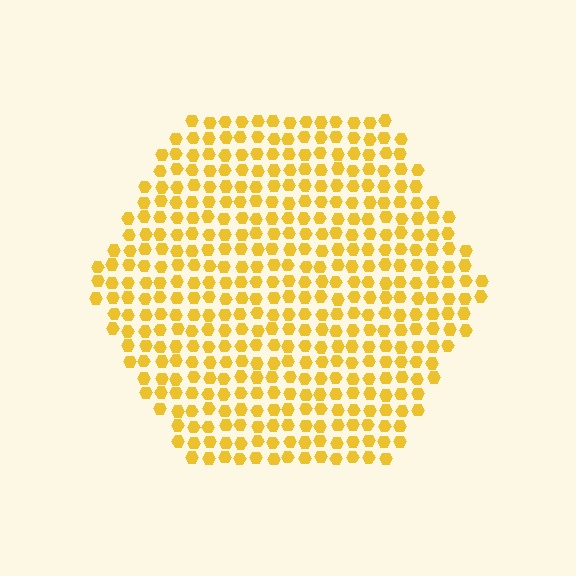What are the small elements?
The small elements are hexagons.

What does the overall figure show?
The overall figure shows a hexagon.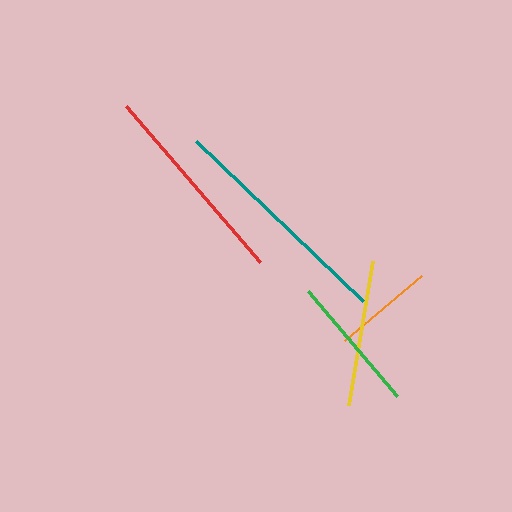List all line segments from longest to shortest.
From longest to shortest: teal, red, yellow, green, orange.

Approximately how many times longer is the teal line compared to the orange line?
The teal line is approximately 2.3 times the length of the orange line.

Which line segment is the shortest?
The orange line is the shortest at approximately 101 pixels.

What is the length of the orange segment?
The orange segment is approximately 101 pixels long.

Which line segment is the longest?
The teal line is the longest at approximately 231 pixels.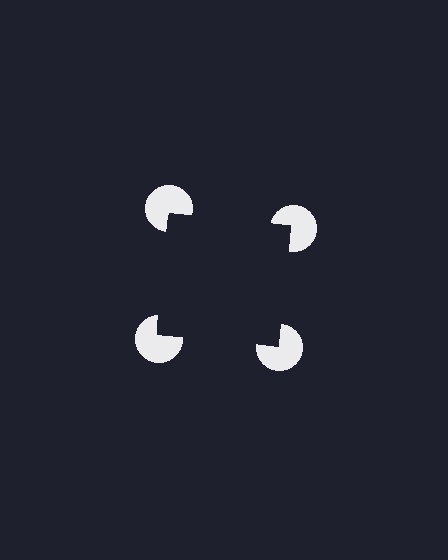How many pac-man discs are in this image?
There are 4 — one at each vertex of the illusory square.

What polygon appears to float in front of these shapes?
An illusory square — its edges are inferred from the aligned wedge cuts in the pac-man discs, not physically drawn.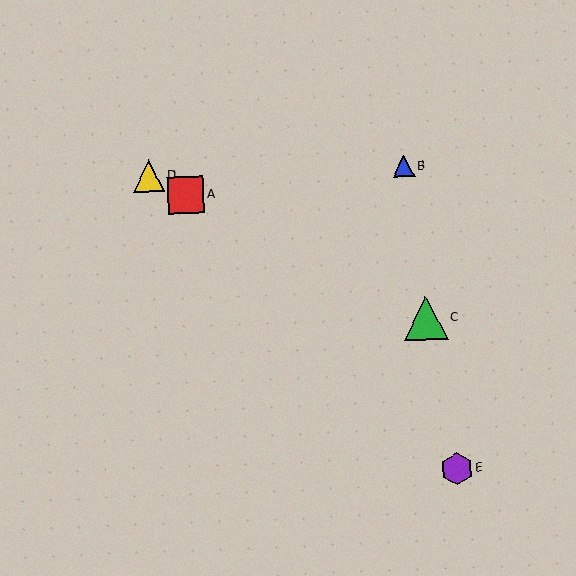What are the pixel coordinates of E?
Object E is at (457, 469).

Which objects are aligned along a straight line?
Objects A, C, D are aligned along a straight line.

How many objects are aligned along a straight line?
3 objects (A, C, D) are aligned along a straight line.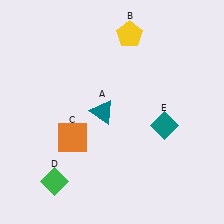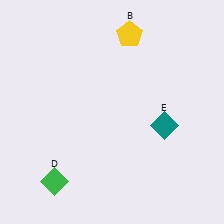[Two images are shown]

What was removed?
The teal triangle (A), the orange square (C) were removed in Image 2.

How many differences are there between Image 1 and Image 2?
There are 2 differences between the two images.